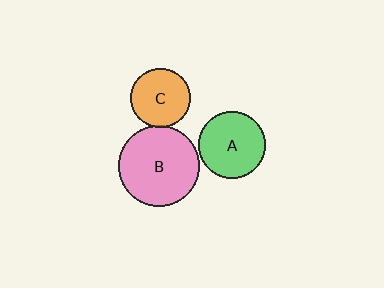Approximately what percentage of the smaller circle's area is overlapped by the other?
Approximately 5%.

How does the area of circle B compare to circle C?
Approximately 1.8 times.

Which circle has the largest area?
Circle B (pink).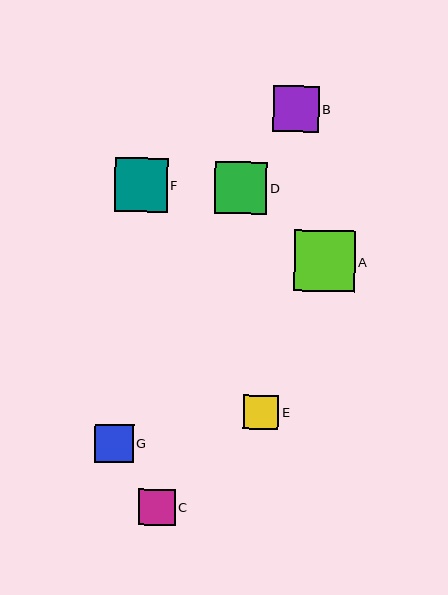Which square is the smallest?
Square E is the smallest with a size of approximately 35 pixels.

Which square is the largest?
Square A is the largest with a size of approximately 60 pixels.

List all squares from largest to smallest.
From largest to smallest: A, F, D, B, G, C, E.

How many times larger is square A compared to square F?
Square A is approximately 1.1 times the size of square F.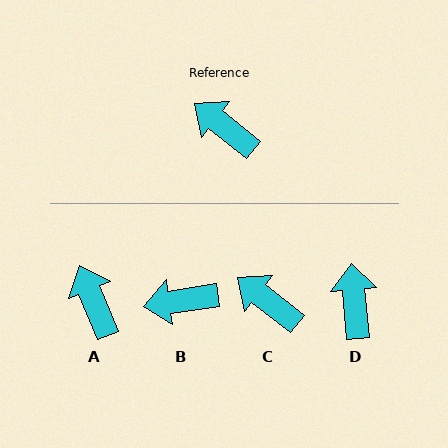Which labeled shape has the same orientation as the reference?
C.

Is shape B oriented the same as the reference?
No, it is off by about 47 degrees.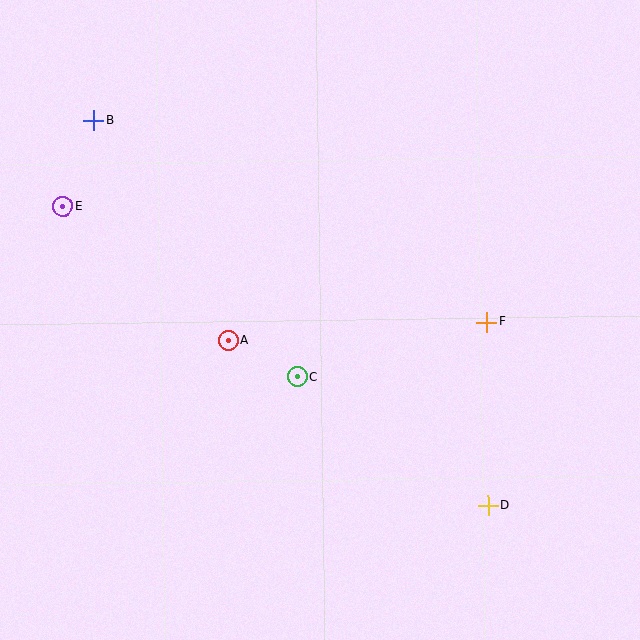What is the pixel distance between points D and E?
The distance between D and E is 520 pixels.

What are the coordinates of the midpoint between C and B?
The midpoint between C and B is at (196, 249).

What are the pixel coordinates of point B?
Point B is at (94, 120).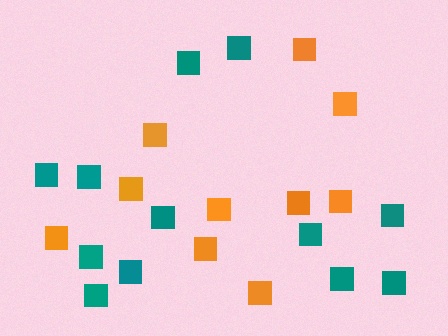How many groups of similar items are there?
There are 2 groups: one group of orange squares (10) and one group of teal squares (12).